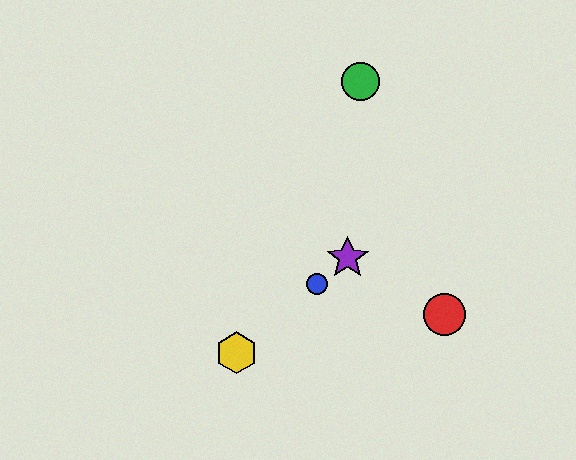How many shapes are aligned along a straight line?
3 shapes (the blue circle, the yellow hexagon, the purple star) are aligned along a straight line.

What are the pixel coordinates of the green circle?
The green circle is at (361, 81).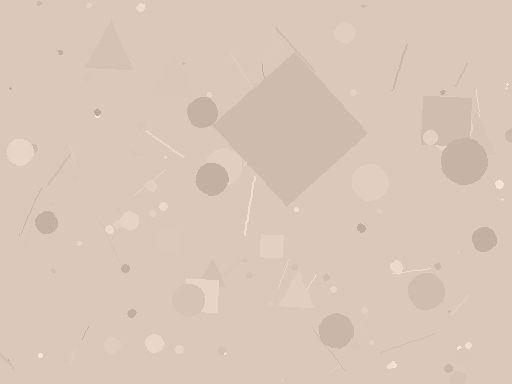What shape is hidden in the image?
A diamond is hidden in the image.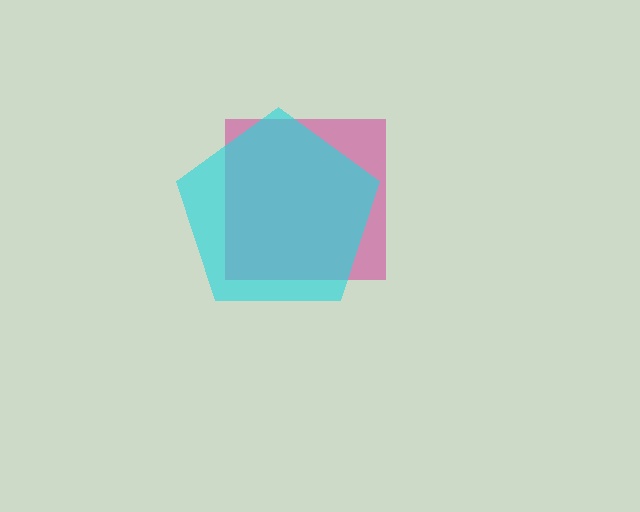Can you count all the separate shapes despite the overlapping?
Yes, there are 2 separate shapes.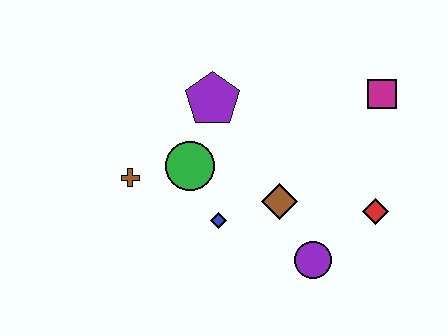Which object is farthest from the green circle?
The magenta square is farthest from the green circle.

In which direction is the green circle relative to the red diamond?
The green circle is to the left of the red diamond.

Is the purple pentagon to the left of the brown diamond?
Yes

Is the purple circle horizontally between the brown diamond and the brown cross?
No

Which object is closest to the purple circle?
The brown diamond is closest to the purple circle.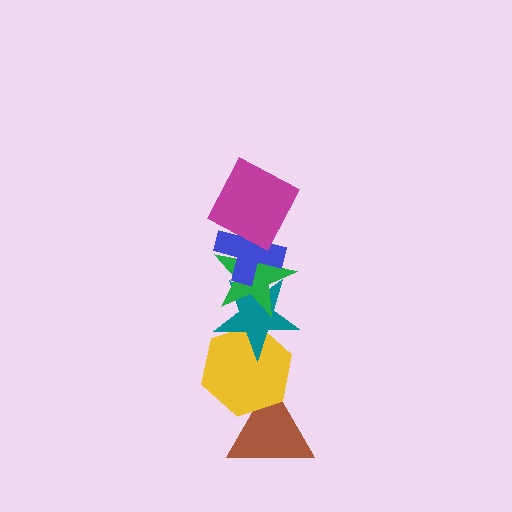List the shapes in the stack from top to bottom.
From top to bottom: the magenta square, the blue cross, the green star, the teal star, the yellow hexagon, the brown triangle.